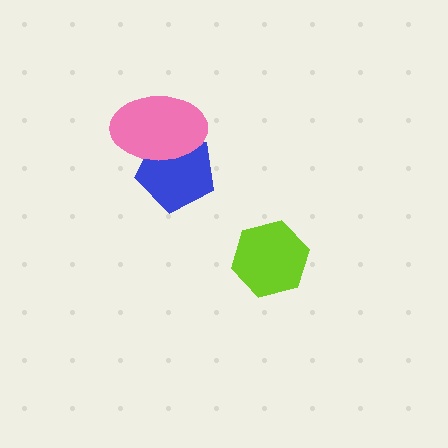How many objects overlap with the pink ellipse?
1 object overlaps with the pink ellipse.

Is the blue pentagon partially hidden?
Yes, it is partially covered by another shape.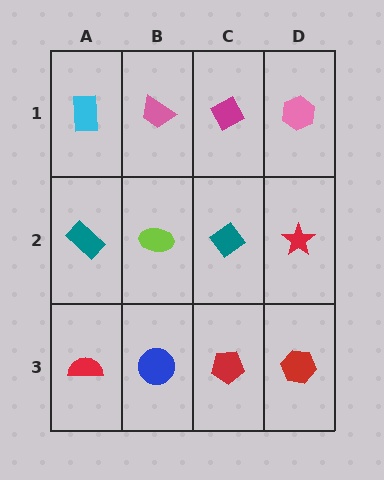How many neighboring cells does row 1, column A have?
2.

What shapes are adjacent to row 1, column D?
A red star (row 2, column D), a magenta diamond (row 1, column C).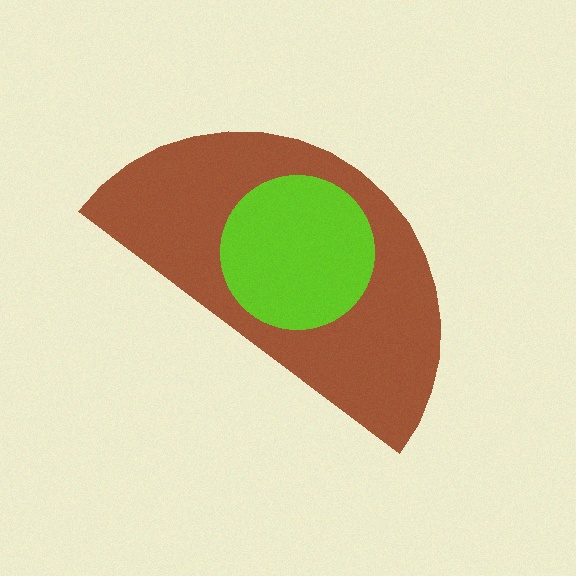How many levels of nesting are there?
2.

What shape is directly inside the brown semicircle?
The lime circle.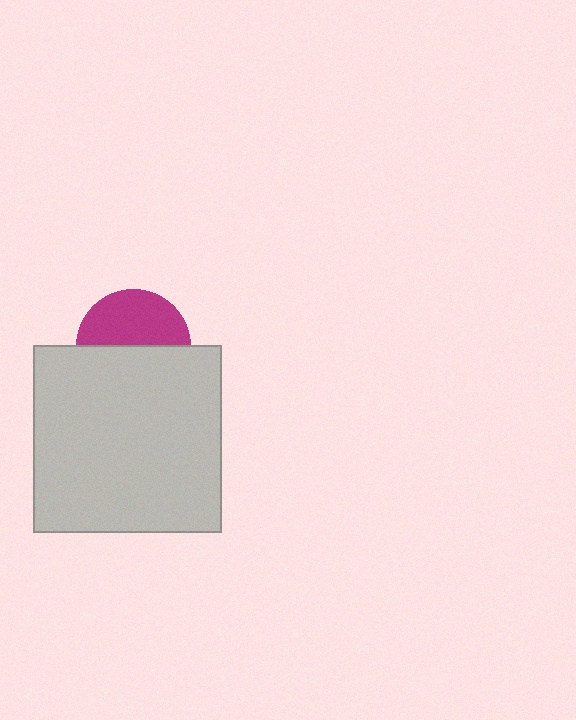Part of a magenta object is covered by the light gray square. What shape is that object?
It is a circle.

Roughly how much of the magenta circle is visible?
About half of it is visible (roughly 49%).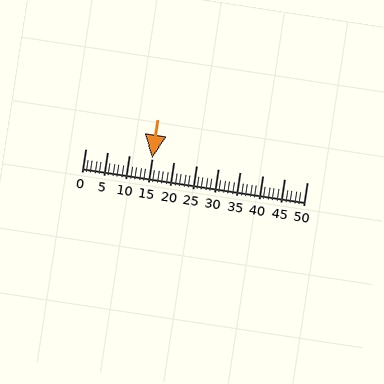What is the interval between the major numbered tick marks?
The major tick marks are spaced 5 units apart.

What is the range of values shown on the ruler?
The ruler shows values from 0 to 50.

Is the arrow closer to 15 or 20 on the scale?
The arrow is closer to 15.